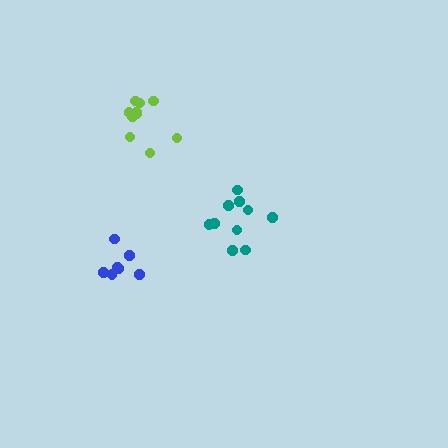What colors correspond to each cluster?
The clusters are colored: blue, teal, lime.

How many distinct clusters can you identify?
There are 3 distinct clusters.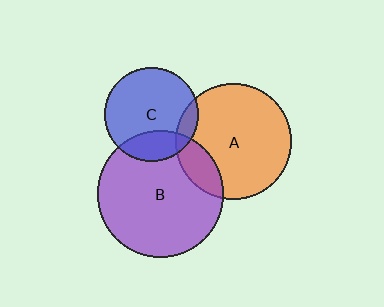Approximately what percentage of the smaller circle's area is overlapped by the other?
Approximately 20%.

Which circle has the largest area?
Circle B (purple).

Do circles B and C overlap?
Yes.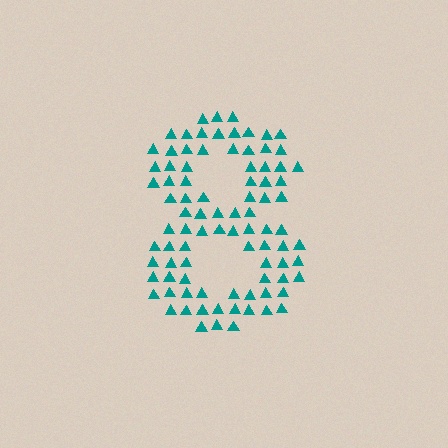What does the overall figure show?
The overall figure shows the digit 8.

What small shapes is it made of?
It is made of small triangles.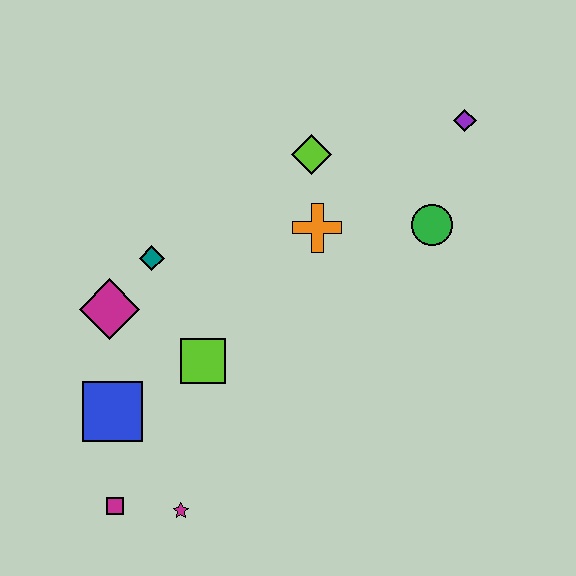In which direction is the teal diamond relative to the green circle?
The teal diamond is to the left of the green circle.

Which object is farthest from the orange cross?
The magenta square is farthest from the orange cross.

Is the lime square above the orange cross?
No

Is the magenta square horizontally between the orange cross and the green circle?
No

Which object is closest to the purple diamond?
The green circle is closest to the purple diamond.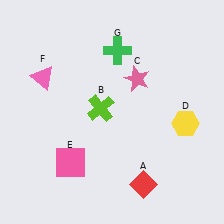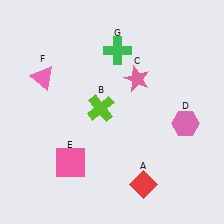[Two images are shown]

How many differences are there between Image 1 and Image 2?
There is 1 difference between the two images.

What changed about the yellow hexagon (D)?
In Image 1, D is yellow. In Image 2, it changed to pink.